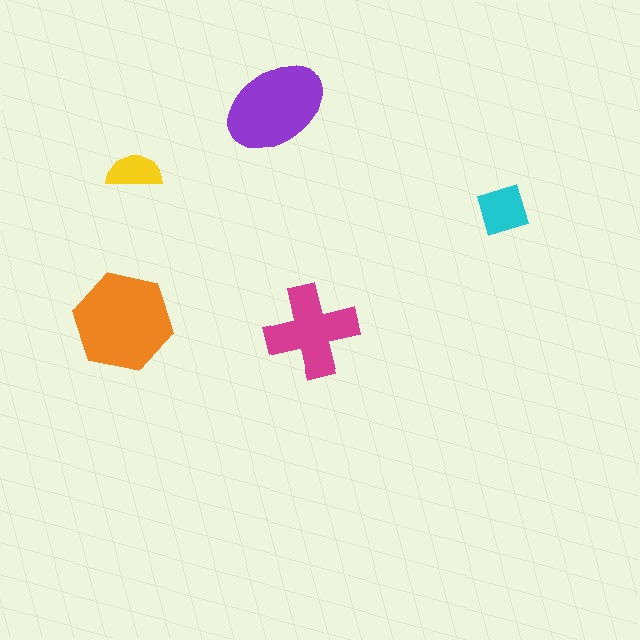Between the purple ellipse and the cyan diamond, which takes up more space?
The purple ellipse.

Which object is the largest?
The orange hexagon.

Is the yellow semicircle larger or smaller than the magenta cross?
Smaller.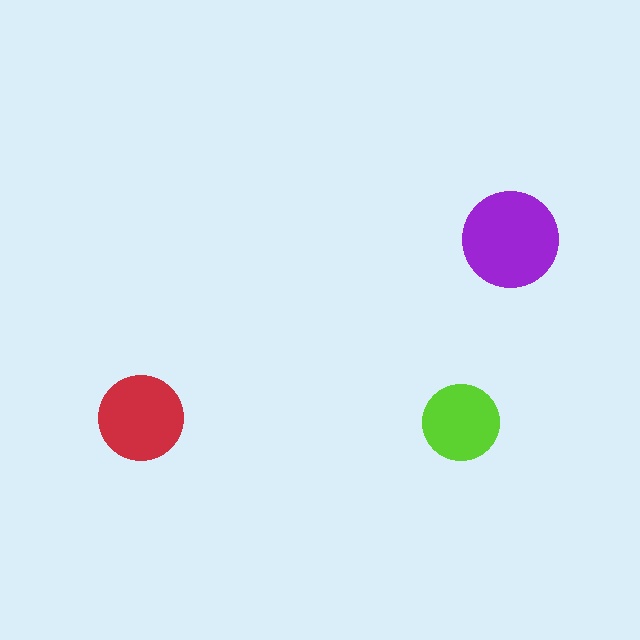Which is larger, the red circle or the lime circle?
The red one.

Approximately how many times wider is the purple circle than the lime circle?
About 1.5 times wider.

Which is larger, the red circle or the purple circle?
The purple one.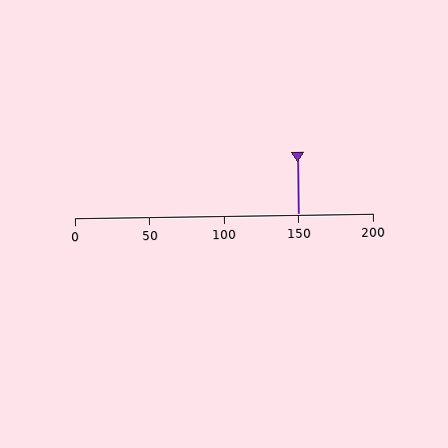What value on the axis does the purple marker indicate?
The marker indicates approximately 150.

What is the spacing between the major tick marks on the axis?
The major ticks are spaced 50 apart.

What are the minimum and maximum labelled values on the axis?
The axis runs from 0 to 200.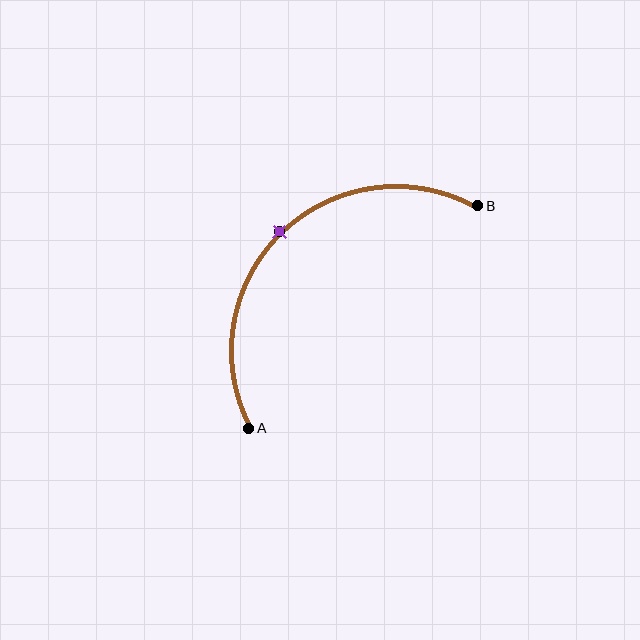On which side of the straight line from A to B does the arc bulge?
The arc bulges above and to the left of the straight line connecting A and B.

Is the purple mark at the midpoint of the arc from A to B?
Yes. The purple mark lies on the arc at equal arc-length from both A and B — it is the arc midpoint.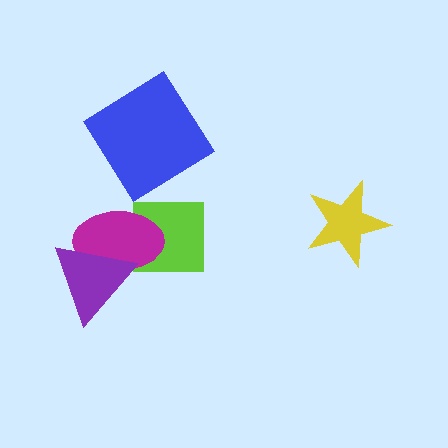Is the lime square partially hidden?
Yes, it is partially covered by another shape.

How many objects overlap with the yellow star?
0 objects overlap with the yellow star.